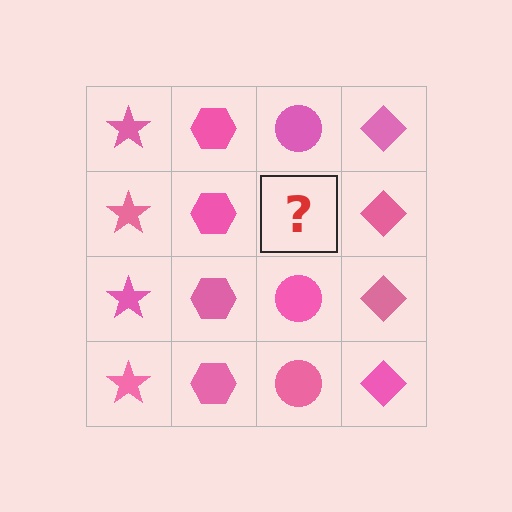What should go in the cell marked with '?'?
The missing cell should contain a pink circle.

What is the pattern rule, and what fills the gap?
The rule is that each column has a consistent shape. The gap should be filled with a pink circle.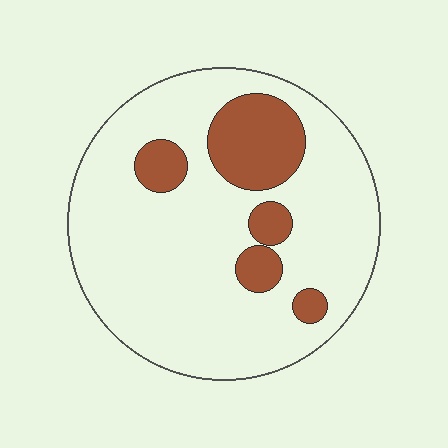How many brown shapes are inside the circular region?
5.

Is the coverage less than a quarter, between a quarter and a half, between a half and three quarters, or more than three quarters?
Less than a quarter.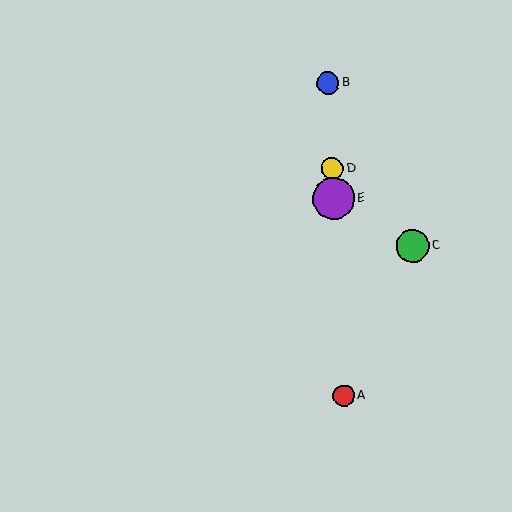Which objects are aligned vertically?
Objects A, B, D, E are aligned vertically.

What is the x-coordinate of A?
Object A is at x≈344.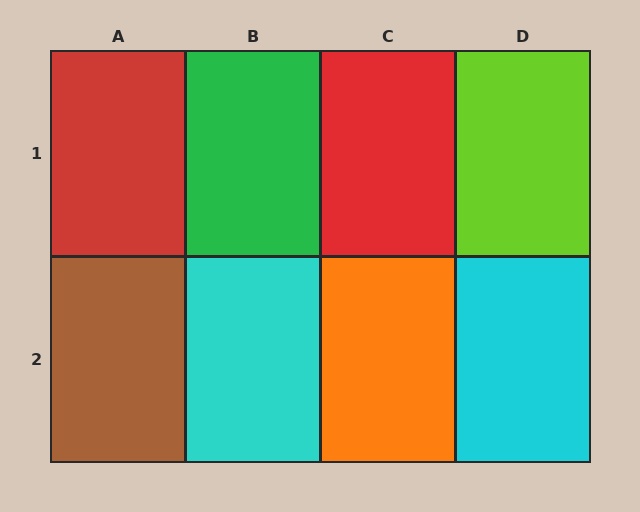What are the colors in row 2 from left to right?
Brown, cyan, orange, cyan.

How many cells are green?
1 cell is green.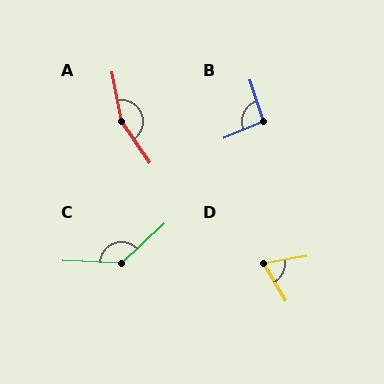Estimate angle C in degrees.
Approximately 135 degrees.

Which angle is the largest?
A, at approximately 157 degrees.